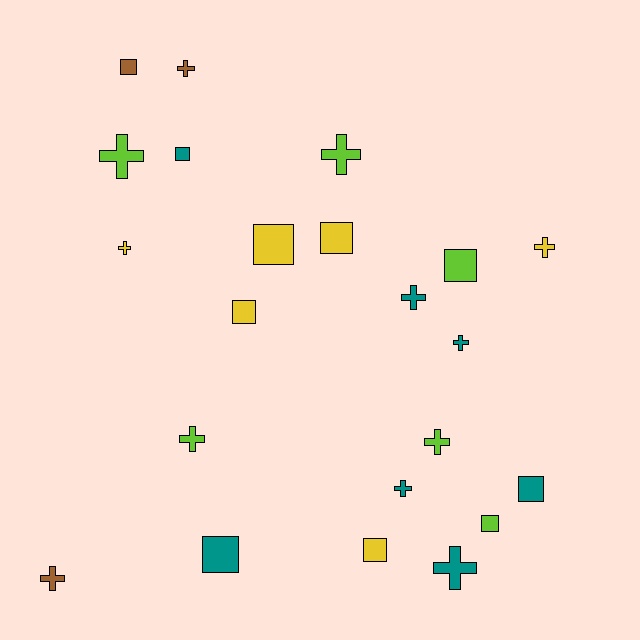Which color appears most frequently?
Teal, with 7 objects.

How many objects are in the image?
There are 22 objects.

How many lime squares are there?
There are 2 lime squares.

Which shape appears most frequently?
Cross, with 12 objects.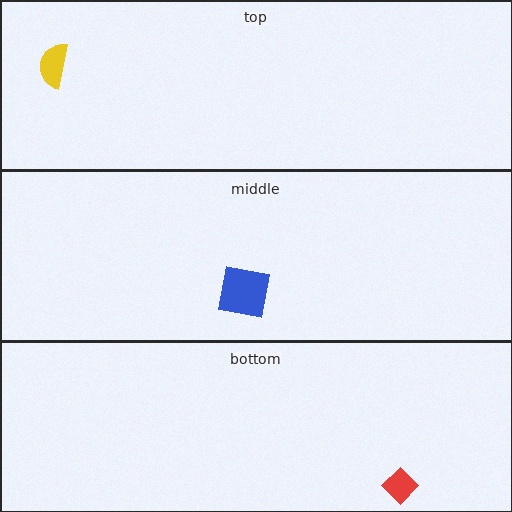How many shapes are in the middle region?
1.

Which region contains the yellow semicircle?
The top region.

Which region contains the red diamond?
The bottom region.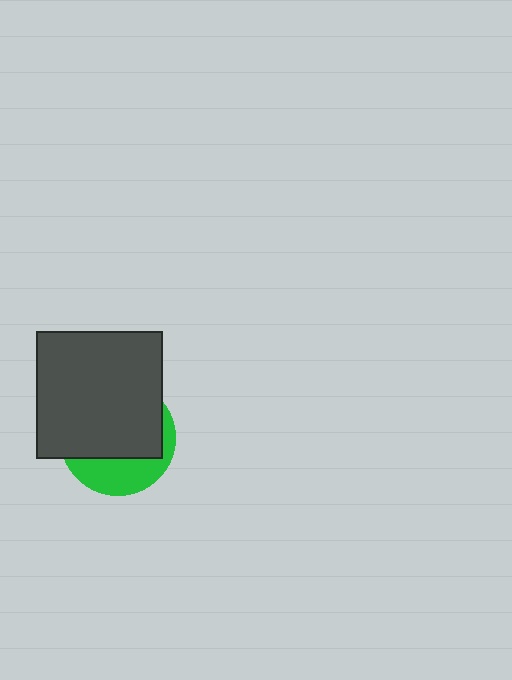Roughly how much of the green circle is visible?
A small part of it is visible (roughly 32%).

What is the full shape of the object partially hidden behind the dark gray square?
The partially hidden object is a green circle.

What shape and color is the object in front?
The object in front is a dark gray square.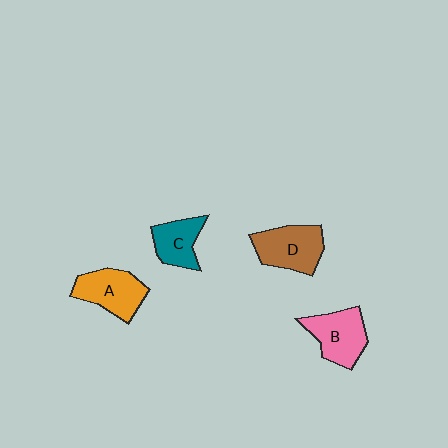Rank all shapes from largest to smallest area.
From largest to smallest: D (brown), B (pink), A (orange), C (teal).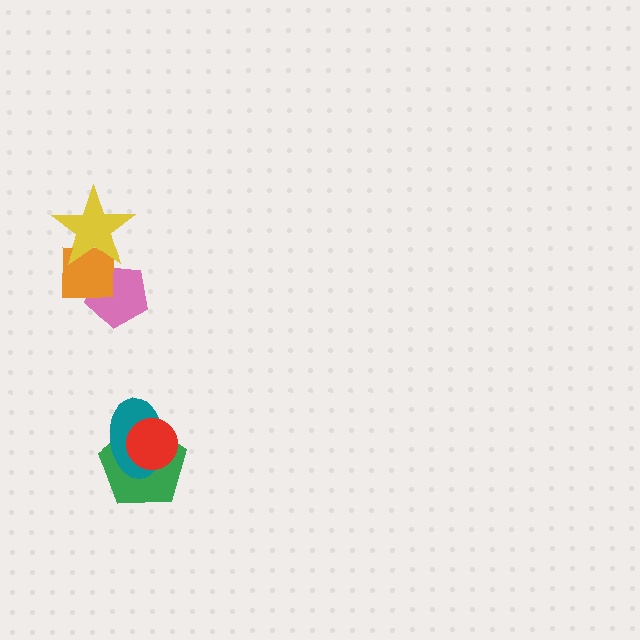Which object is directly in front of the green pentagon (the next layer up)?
The teal ellipse is directly in front of the green pentagon.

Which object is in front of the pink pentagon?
The orange square is in front of the pink pentagon.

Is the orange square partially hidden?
Yes, it is partially covered by another shape.